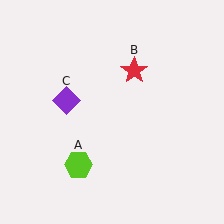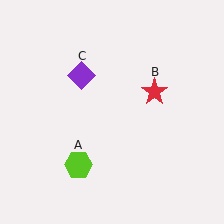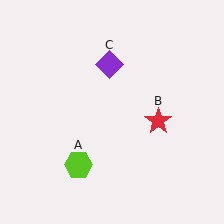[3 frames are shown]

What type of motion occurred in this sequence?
The red star (object B), purple diamond (object C) rotated clockwise around the center of the scene.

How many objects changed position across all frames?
2 objects changed position: red star (object B), purple diamond (object C).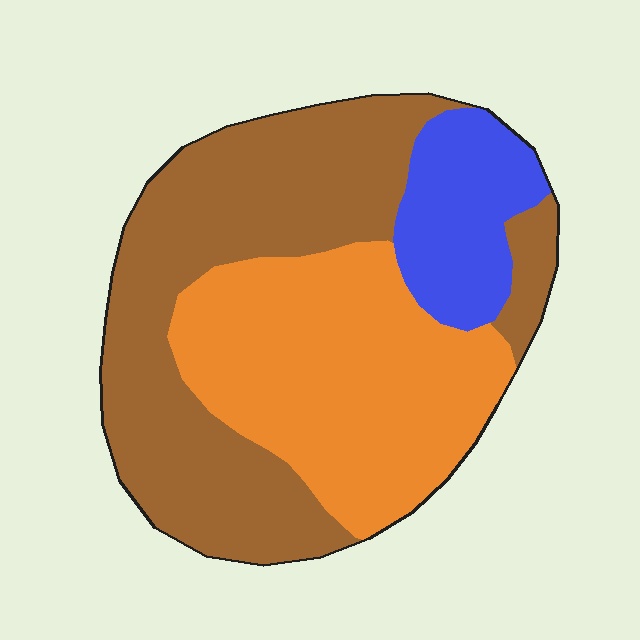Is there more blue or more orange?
Orange.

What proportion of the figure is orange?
Orange covers around 40% of the figure.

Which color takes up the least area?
Blue, at roughly 15%.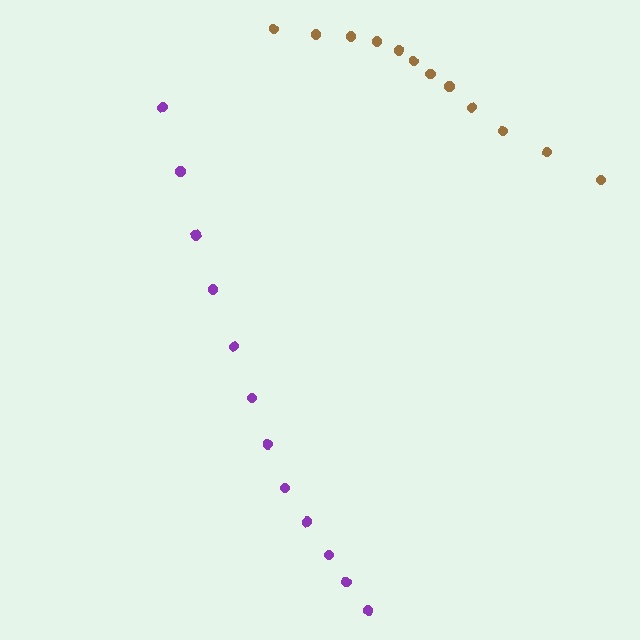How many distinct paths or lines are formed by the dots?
There are 2 distinct paths.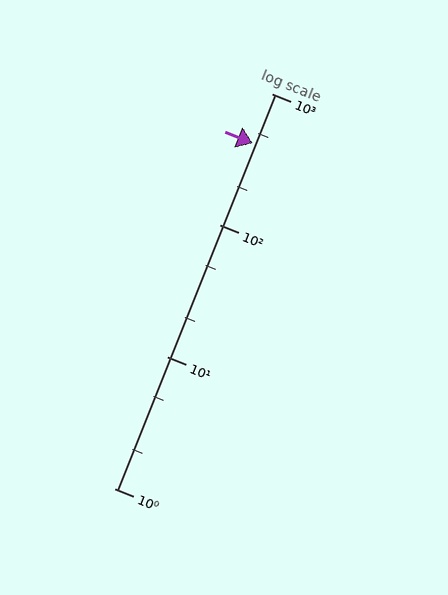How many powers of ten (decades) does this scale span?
The scale spans 3 decades, from 1 to 1000.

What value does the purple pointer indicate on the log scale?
The pointer indicates approximately 420.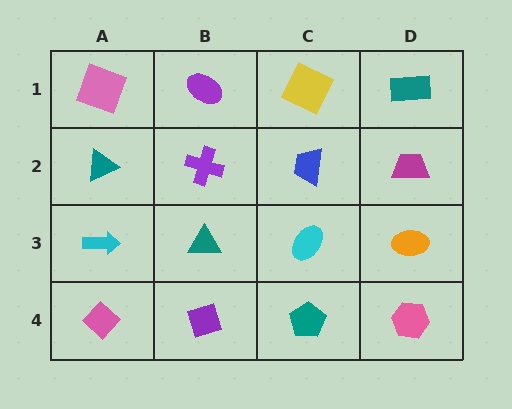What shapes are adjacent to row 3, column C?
A blue trapezoid (row 2, column C), a teal pentagon (row 4, column C), a teal triangle (row 3, column B), an orange ellipse (row 3, column D).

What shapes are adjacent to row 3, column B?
A purple cross (row 2, column B), a purple diamond (row 4, column B), a cyan arrow (row 3, column A), a cyan ellipse (row 3, column C).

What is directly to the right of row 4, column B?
A teal pentagon.